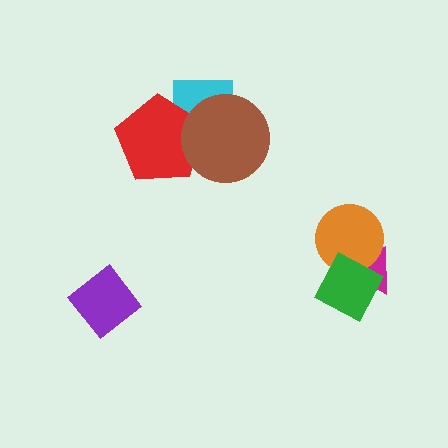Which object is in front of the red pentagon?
The brown circle is in front of the red pentagon.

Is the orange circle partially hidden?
Yes, it is partially covered by another shape.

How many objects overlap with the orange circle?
2 objects overlap with the orange circle.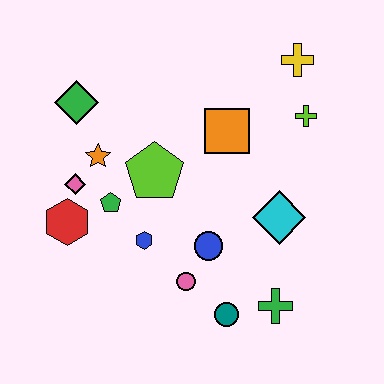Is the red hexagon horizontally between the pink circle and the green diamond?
No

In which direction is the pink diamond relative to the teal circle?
The pink diamond is to the left of the teal circle.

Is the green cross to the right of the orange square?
Yes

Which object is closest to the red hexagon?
The pink diamond is closest to the red hexagon.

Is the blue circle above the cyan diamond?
No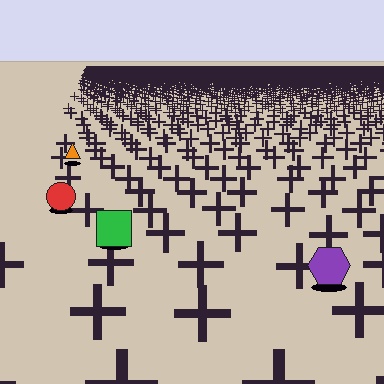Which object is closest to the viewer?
The purple hexagon is closest. The texture marks near it are larger and more spread out.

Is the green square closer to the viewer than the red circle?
Yes. The green square is closer — you can tell from the texture gradient: the ground texture is coarser near it.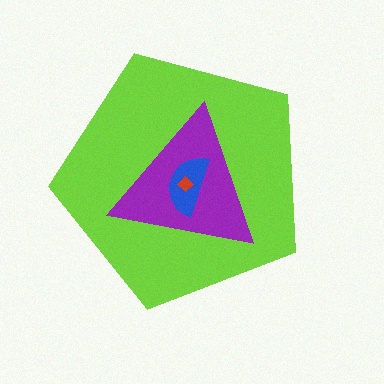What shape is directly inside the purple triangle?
The blue semicircle.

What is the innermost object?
The red diamond.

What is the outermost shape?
The lime pentagon.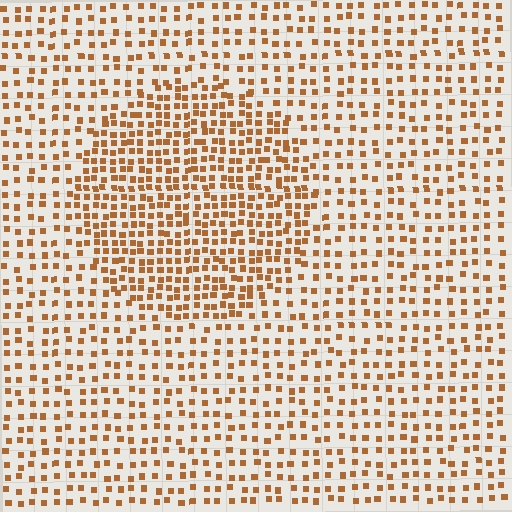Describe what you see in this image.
The image contains small brown elements arranged at two different densities. A circle-shaped region is visible where the elements are more densely packed than the surrounding area.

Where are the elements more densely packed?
The elements are more densely packed inside the circle boundary.